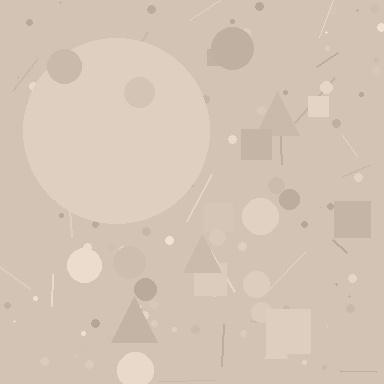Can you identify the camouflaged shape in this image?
The camouflaged shape is a circle.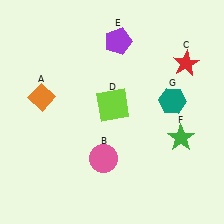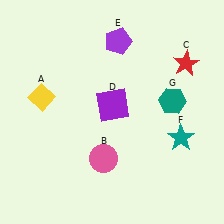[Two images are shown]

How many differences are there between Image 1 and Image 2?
There are 3 differences between the two images.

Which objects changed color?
A changed from orange to yellow. D changed from lime to purple. F changed from green to teal.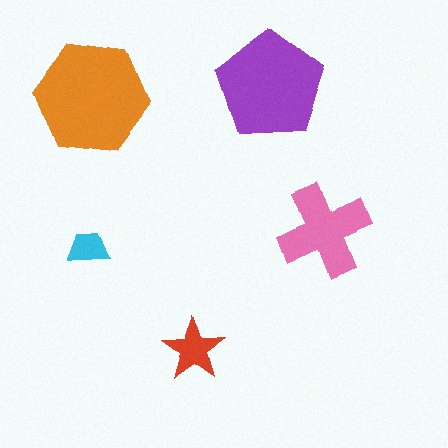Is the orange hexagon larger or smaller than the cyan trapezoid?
Larger.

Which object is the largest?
The orange hexagon.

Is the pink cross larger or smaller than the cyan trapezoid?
Larger.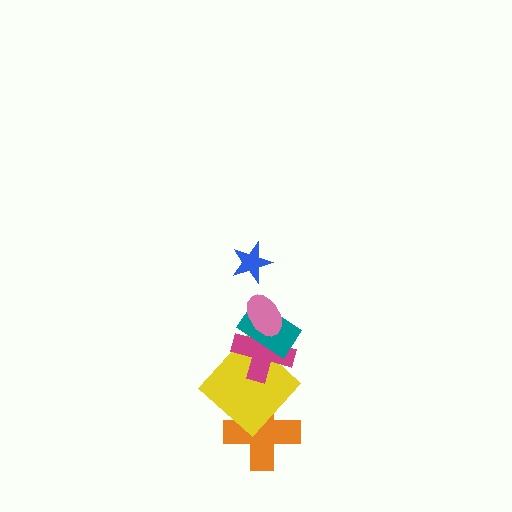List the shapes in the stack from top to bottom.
From top to bottom: the blue star, the pink ellipse, the teal rectangle, the magenta cross, the yellow diamond, the orange cross.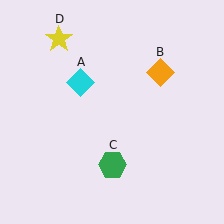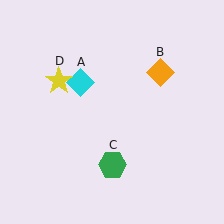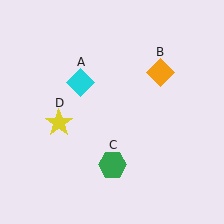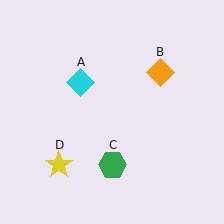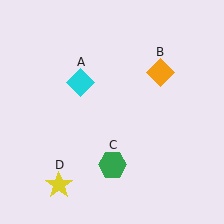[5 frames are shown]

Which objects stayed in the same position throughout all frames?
Cyan diamond (object A) and orange diamond (object B) and green hexagon (object C) remained stationary.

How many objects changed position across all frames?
1 object changed position: yellow star (object D).